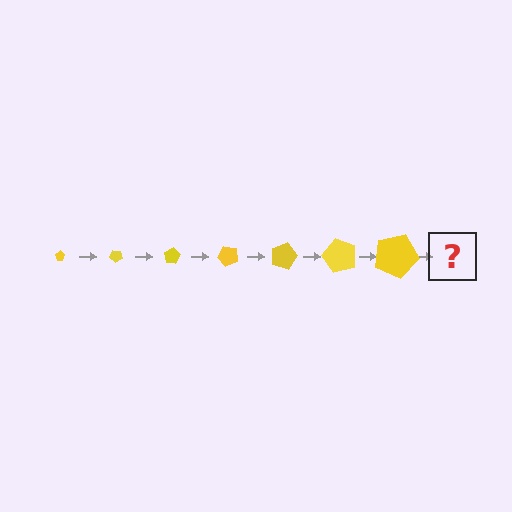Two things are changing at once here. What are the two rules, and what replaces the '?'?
The two rules are that the pentagon grows larger each step and it rotates 40 degrees each step. The '?' should be a pentagon, larger than the previous one and rotated 280 degrees from the start.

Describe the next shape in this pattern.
It should be a pentagon, larger than the previous one and rotated 280 degrees from the start.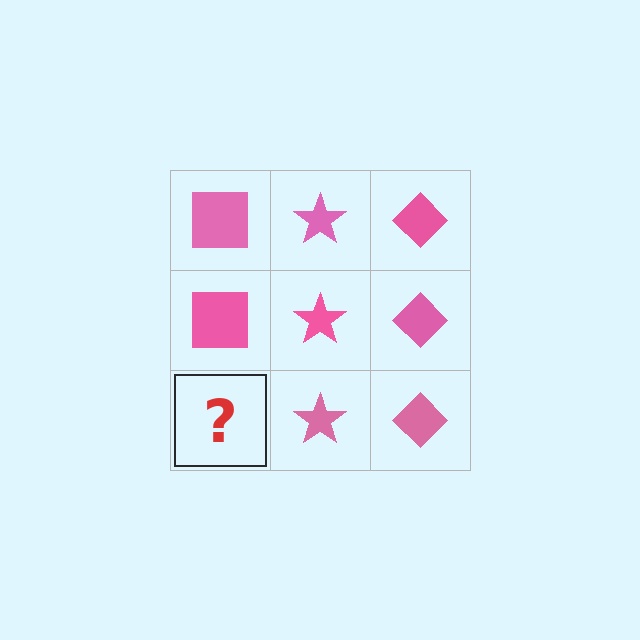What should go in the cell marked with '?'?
The missing cell should contain a pink square.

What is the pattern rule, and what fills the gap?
The rule is that each column has a consistent shape. The gap should be filled with a pink square.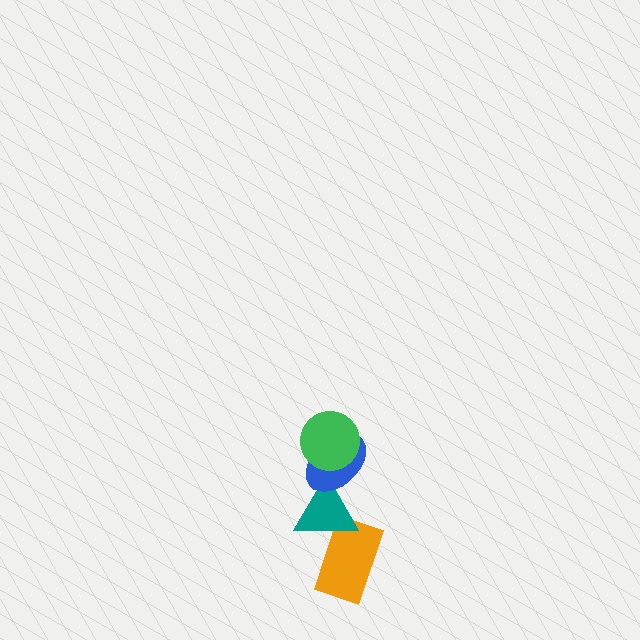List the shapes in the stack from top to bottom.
From top to bottom: the green circle, the blue ellipse, the teal triangle, the orange rectangle.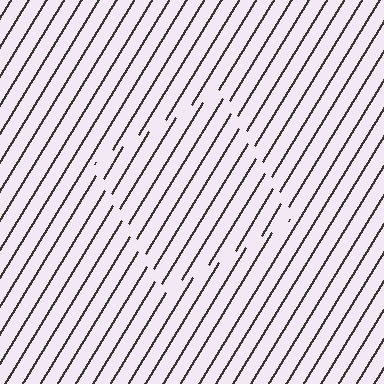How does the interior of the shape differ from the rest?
The interior of the shape contains the same grating, shifted by half a period — the contour is defined by the phase discontinuity where line-ends from the inner and outer gratings abut.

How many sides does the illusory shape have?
4 sides — the line-ends trace a square.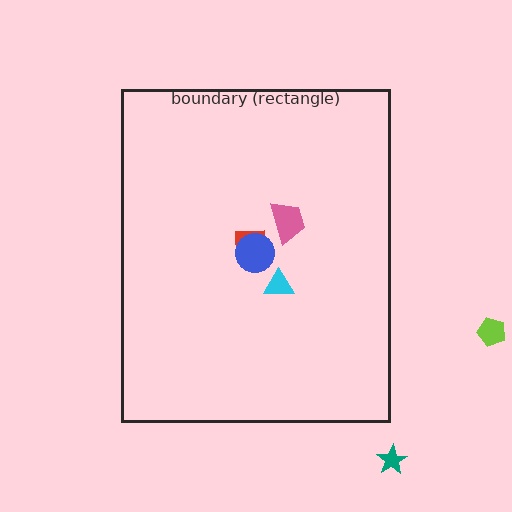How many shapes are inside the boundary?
4 inside, 2 outside.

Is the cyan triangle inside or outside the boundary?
Inside.